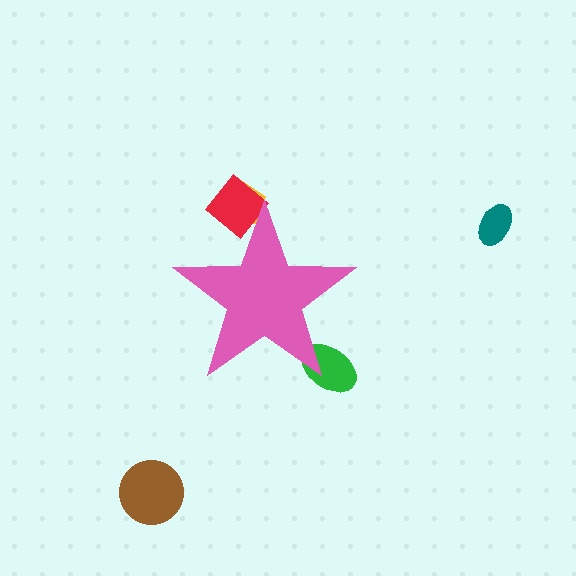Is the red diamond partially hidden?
Yes, the red diamond is partially hidden behind the pink star.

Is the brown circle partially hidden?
No, the brown circle is fully visible.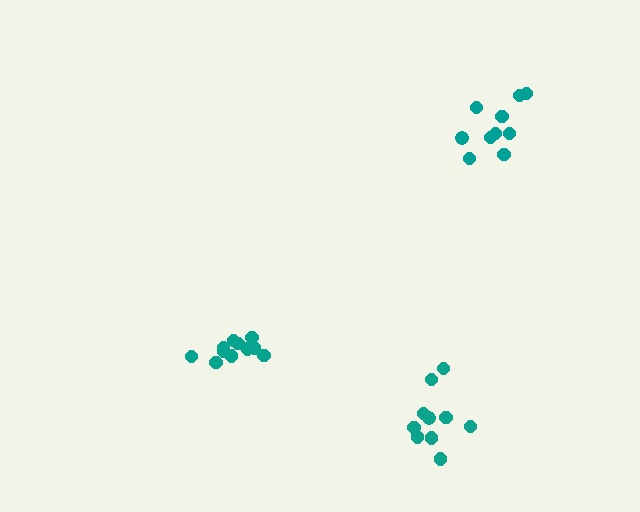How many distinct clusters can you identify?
There are 3 distinct clusters.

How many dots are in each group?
Group 1: 10 dots, Group 2: 10 dots, Group 3: 11 dots (31 total).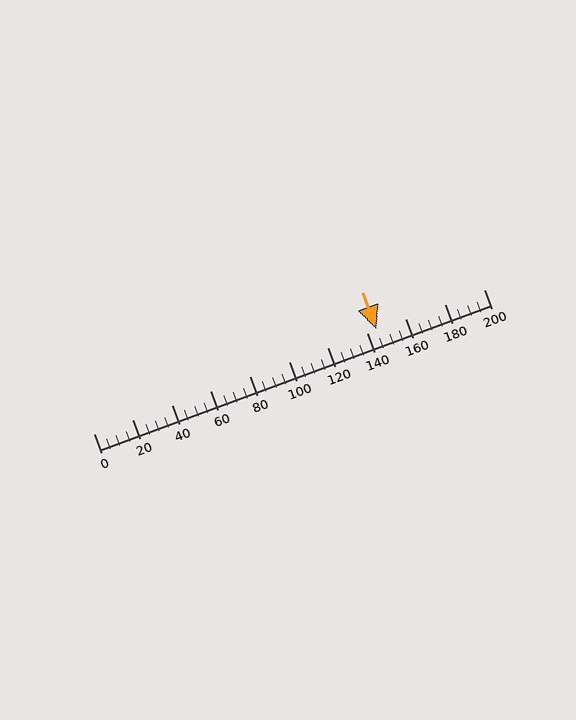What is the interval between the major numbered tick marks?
The major tick marks are spaced 20 units apart.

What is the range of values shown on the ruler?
The ruler shows values from 0 to 200.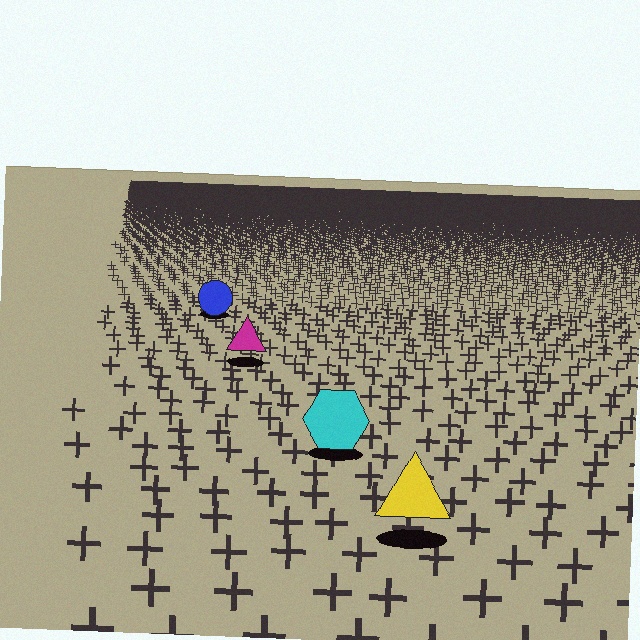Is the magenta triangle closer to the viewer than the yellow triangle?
No. The yellow triangle is closer — you can tell from the texture gradient: the ground texture is coarser near it.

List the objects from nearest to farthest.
From nearest to farthest: the yellow triangle, the cyan hexagon, the magenta triangle, the blue circle.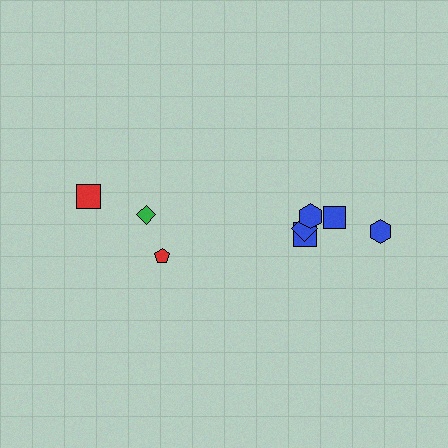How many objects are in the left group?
There are 3 objects.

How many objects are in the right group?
There are 5 objects.